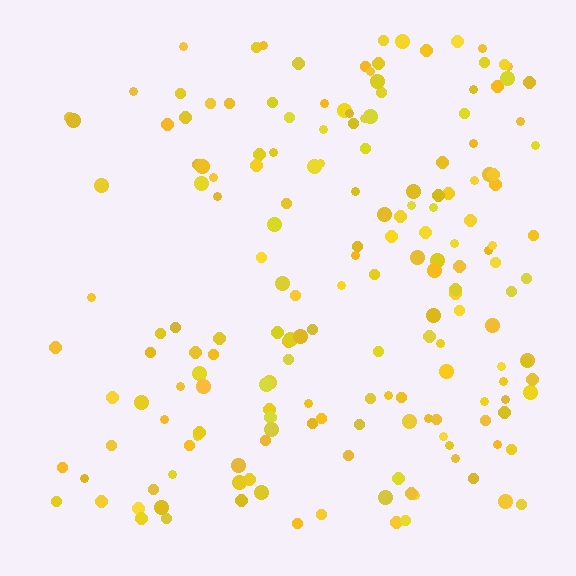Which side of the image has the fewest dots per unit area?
The left.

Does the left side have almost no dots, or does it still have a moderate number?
Still a moderate number, just noticeably fewer than the right.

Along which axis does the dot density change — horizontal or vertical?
Horizontal.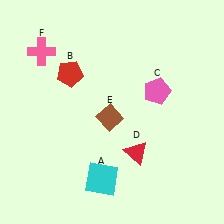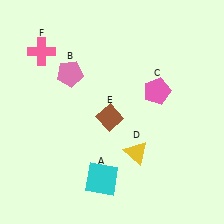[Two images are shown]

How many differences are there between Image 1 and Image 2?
There are 2 differences between the two images.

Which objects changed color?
B changed from red to pink. D changed from red to yellow.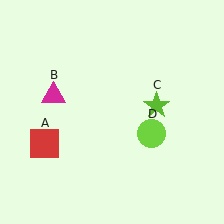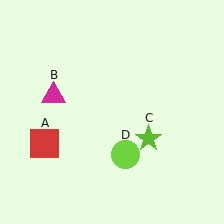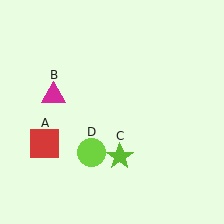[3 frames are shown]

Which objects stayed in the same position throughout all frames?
Red square (object A) and magenta triangle (object B) remained stationary.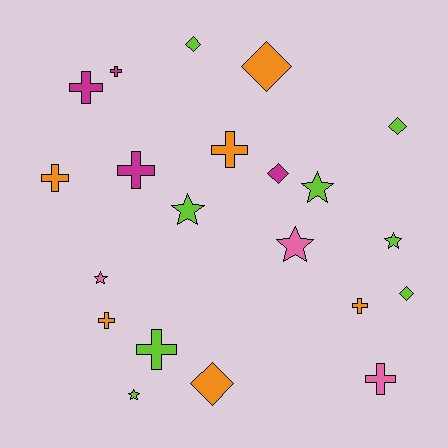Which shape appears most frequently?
Cross, with 9 objects.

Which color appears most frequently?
Lime, with 8 objects.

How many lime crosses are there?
There is 1 lime cross.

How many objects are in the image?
There are 21 objects.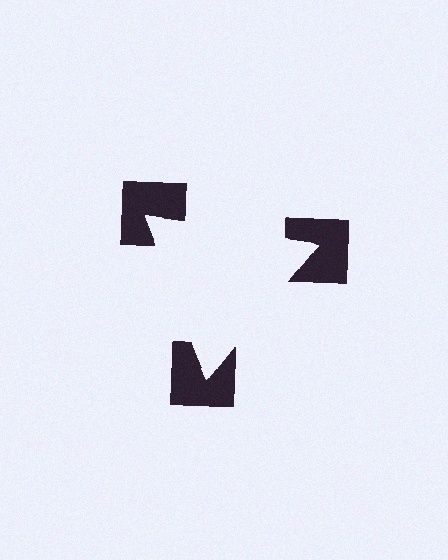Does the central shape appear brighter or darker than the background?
It typically appears slightly brighter than the background, even though no actual brightness change is drawn.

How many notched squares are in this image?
There are 3 — one at each vertex of the illusory triangle.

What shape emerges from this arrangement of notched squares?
An illusory triangle — its edges are inferred from the aligned wedge cuts in the notched squares, not physically drawn.